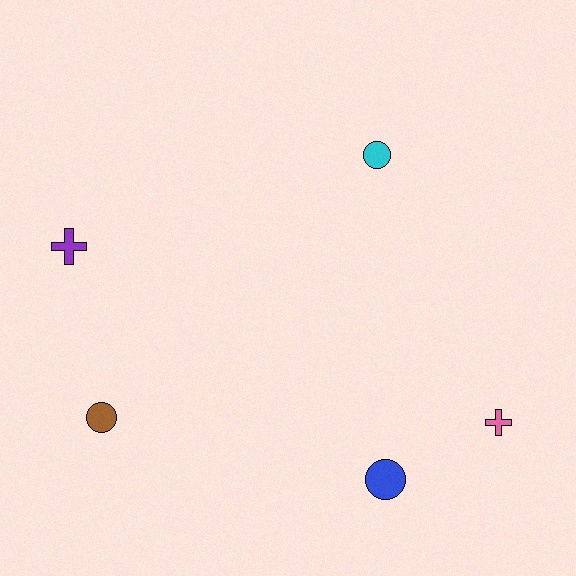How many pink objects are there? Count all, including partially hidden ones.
There is 1 pink object.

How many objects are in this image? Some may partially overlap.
There are 5 objects.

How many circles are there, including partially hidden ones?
There are 3 circles.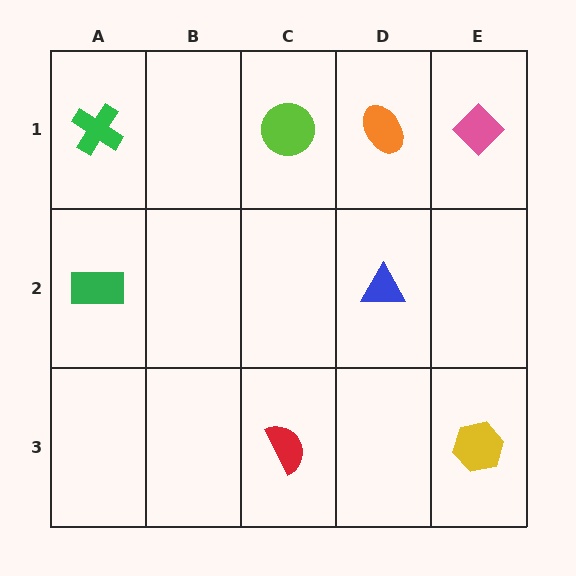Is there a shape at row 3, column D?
No, that cell is empty.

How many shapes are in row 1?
4 shapes.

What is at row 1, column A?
A green cross.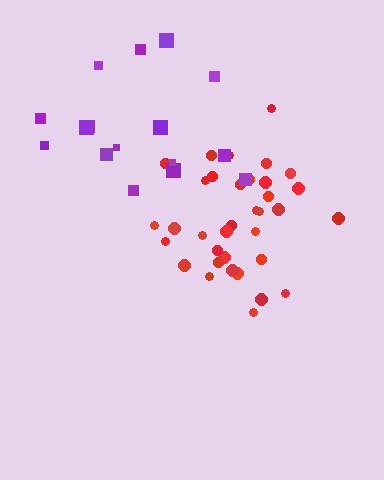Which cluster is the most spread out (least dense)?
Purple.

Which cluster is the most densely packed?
Red.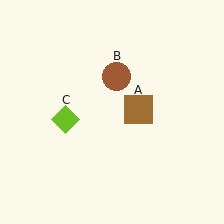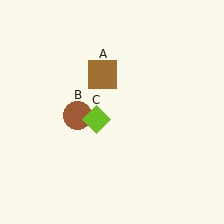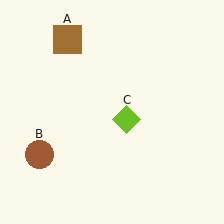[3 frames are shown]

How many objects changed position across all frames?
3 objects changed position: brown square (object A), brown circle (object B), lime diamond (object C).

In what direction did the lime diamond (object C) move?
The lime diamond (object C) moved right.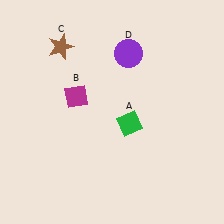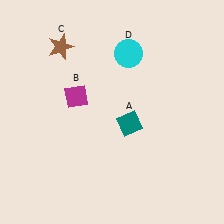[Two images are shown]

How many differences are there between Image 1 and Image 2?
There are 2 differences between the two images.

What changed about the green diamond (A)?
In Image 1, A is green. In Image 2, it changed to teal.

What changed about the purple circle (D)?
In Image 1, D is purple. In Image 2, it changed to cyan.